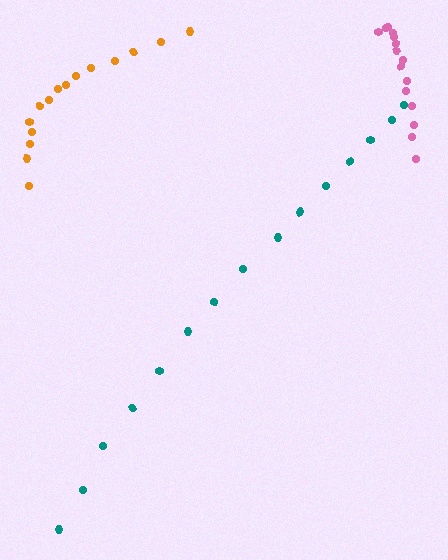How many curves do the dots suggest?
There are 3 distinct paths.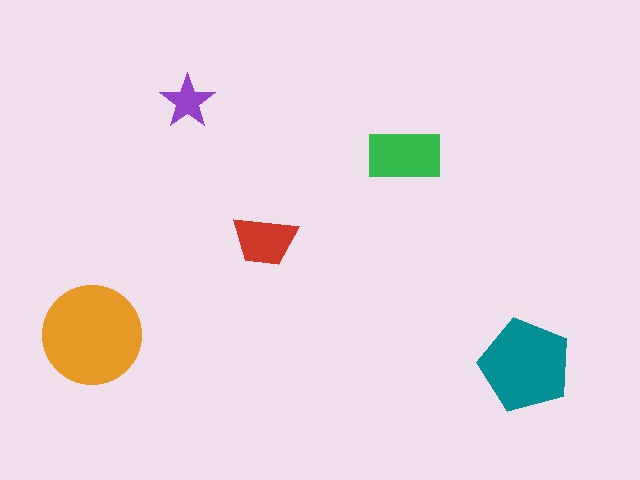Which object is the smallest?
The purple star.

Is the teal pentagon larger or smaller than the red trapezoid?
Larger.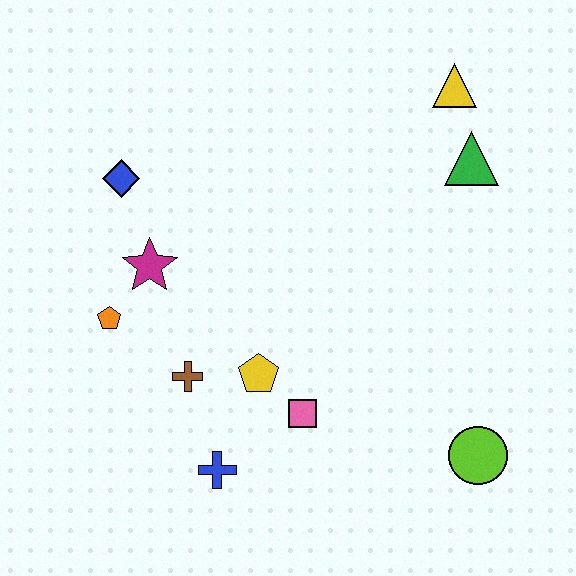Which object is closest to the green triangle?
The yellow triangle is closest to the green triangle.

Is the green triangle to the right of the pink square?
Yes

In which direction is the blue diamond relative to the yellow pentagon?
The blue diamond is above the yellow pentagon.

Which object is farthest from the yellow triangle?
The blue cross is farthest from the yellow triangle.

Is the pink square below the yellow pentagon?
Yes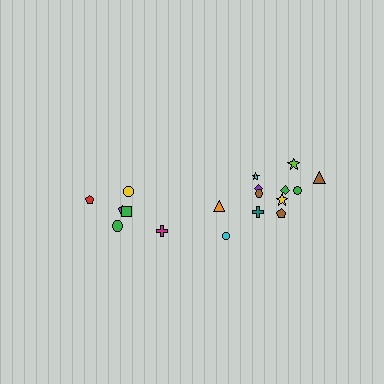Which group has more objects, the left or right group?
The right group.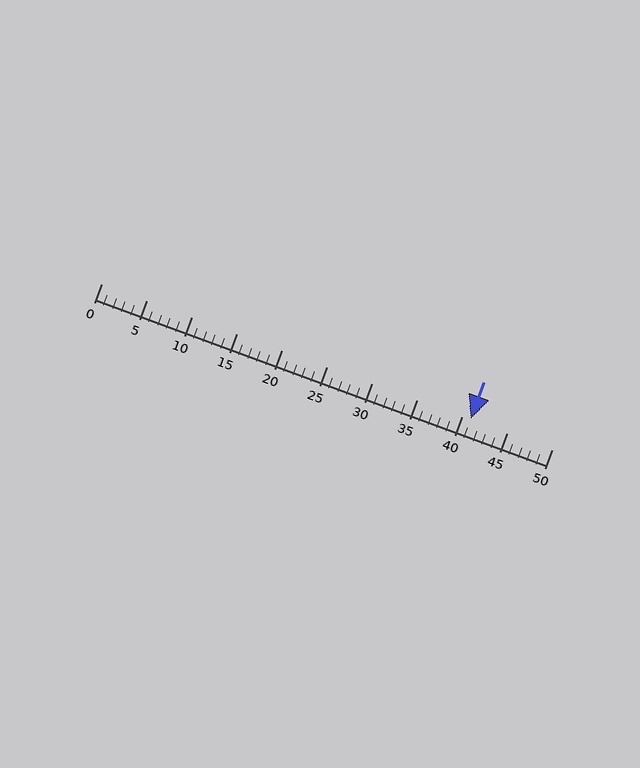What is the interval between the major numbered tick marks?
The major tick marks are spaced 5 units apart.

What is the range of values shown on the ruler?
The ruler shows values from 0 to 50.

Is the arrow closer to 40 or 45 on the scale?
The arrow is closer to 40.